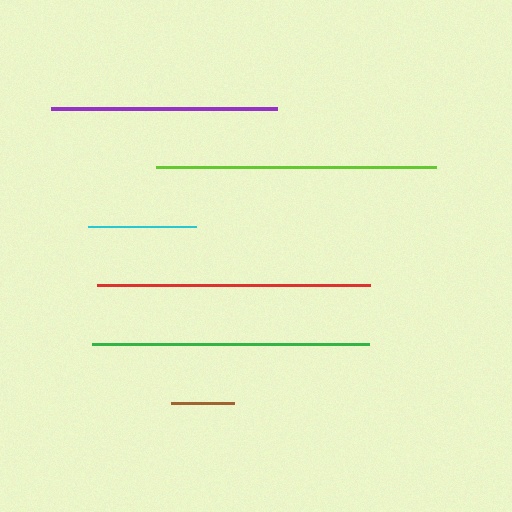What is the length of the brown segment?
The brown segment is approximately 63 pixels long.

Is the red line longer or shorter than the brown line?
The red line is longer than the brown line.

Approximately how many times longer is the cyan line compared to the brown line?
The cyan line is approximately 1.7 times the length of the brown line.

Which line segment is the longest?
The lime line is the longest at approximately 280 pixels.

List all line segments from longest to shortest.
From longest to shortest: lime, green, red, purple, cyan, brown.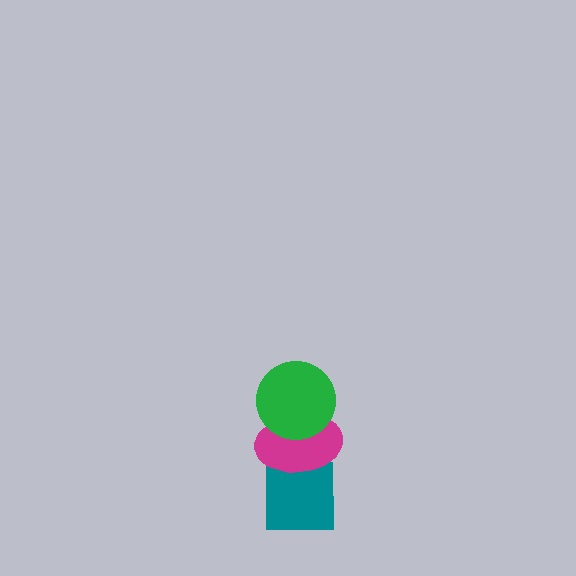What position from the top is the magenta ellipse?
The magenta ellipse is 2nd from the top.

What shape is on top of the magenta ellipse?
The green circle is on top of the magenta ellipse.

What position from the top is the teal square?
The teal square is 3rd from the top.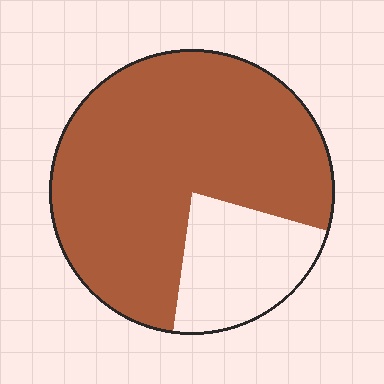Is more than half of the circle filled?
Yes.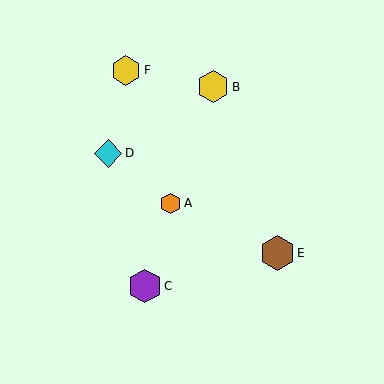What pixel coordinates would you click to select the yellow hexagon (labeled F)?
Click at (126, 70) to select the yellow hexagon F.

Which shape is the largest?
The brown hexagon (labeled E) is the largest.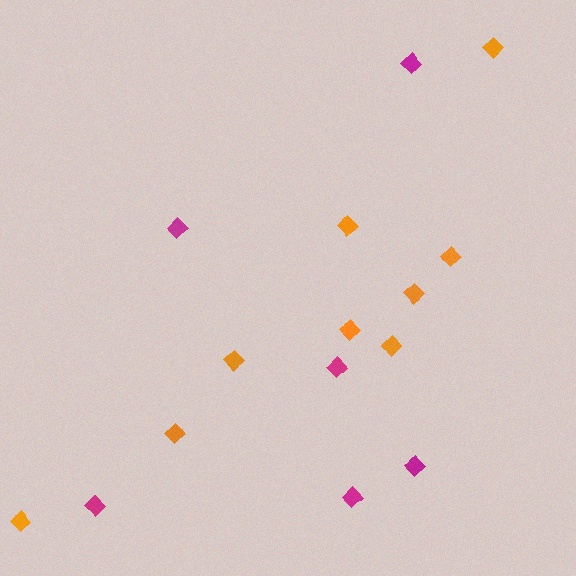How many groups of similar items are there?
There are 2 groups: one group of orange diamonds (9) and one group of magenta diamonds (6).